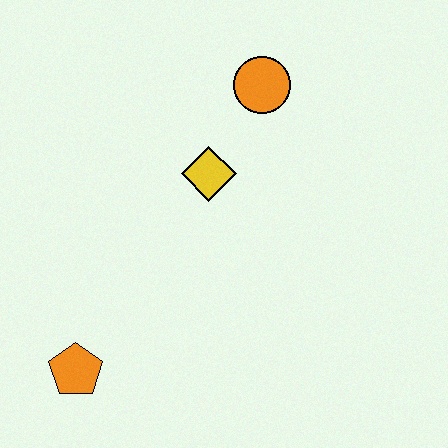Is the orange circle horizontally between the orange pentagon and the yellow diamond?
No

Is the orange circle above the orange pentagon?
Yes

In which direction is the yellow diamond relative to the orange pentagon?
The yellow diamond is above the orange pentagon.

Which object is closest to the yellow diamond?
The orange circle is closest to the yellow diamond.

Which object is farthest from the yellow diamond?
The orange pentagon is farthest from the yellow diamond.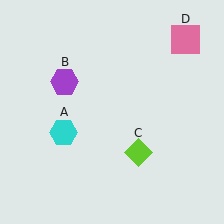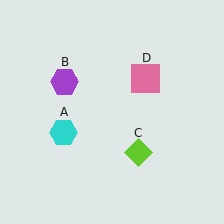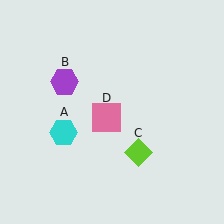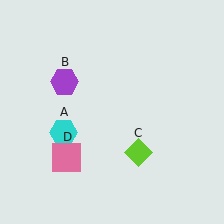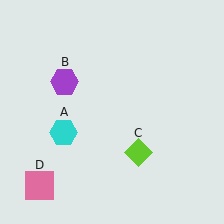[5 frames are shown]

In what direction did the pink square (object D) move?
The pink square (object D) moved down and to the left.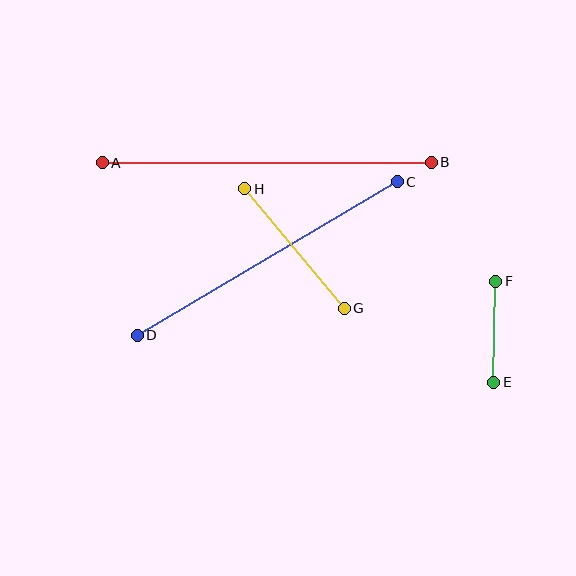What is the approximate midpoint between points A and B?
The midpoint is at approximately (267, 163) pixels.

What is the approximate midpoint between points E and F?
The midpoint is at approximately (495, 332) pixels.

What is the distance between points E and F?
The distance is approximately 101 pixels.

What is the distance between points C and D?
The distance is approximately 302 pixels.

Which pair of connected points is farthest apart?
Points A and B are farthest apart.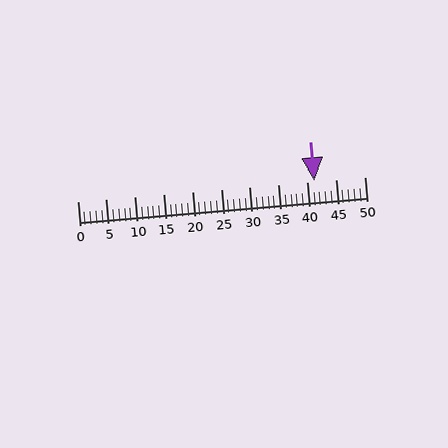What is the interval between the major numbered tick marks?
The major tick marks are spaced 5 units apart.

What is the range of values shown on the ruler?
The ruler shows values from 0 to 50.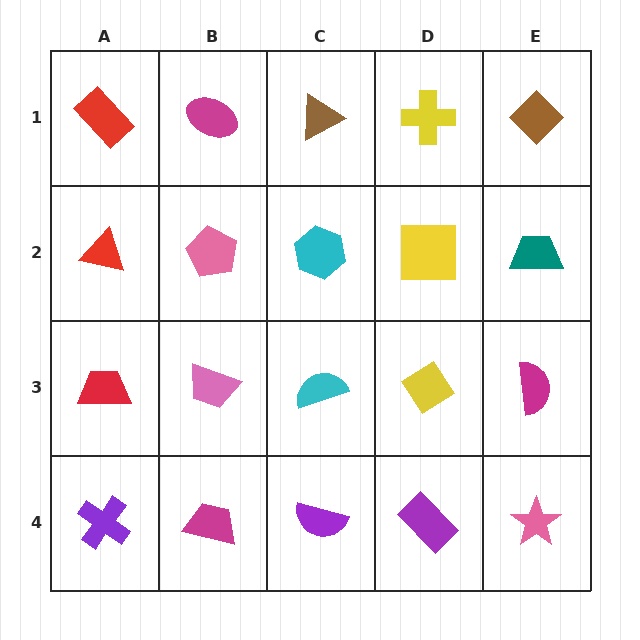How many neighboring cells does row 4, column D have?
3.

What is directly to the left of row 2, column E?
A yellow square.